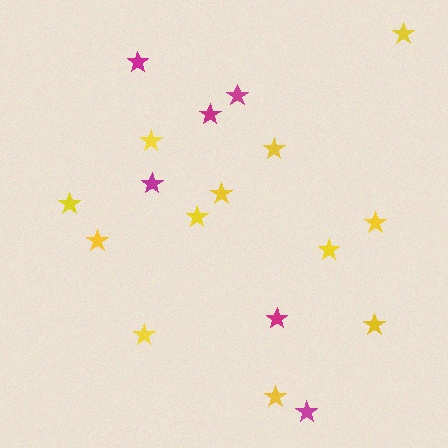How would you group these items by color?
There are 2 groups: one group of yellow stars (12) and one group of magenta stars (6).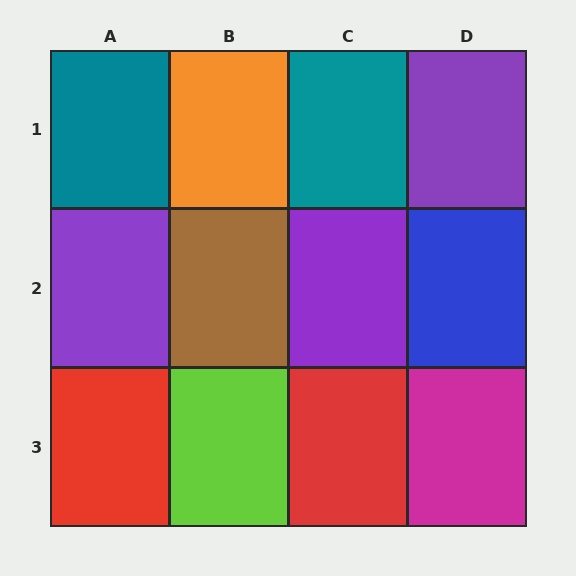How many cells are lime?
1 cell is lime.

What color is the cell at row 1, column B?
Orange.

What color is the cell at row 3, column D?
Magenta.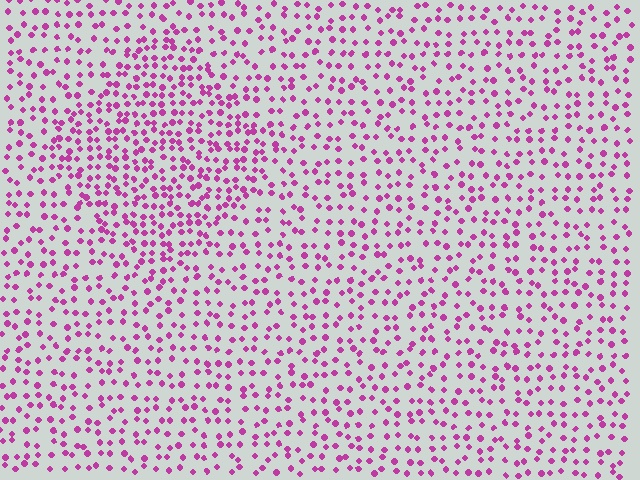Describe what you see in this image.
The image contains small magenta elements arranged at two different densities. A diamond-shaped region is visible where the elements are more densely packed than the surrounding area.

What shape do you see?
I see a diamond.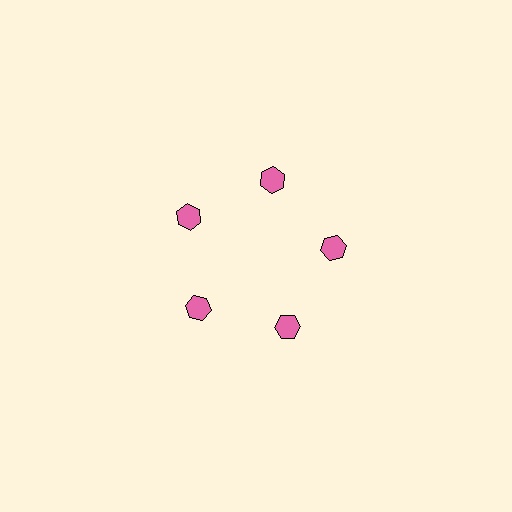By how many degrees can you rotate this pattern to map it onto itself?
The pattern maps onto itself every 72 degrees of rotation.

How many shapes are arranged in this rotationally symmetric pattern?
There are 5 shapes, arranged in 5 groups of 1.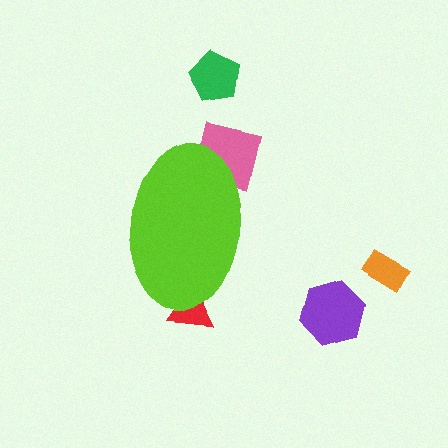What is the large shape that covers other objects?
A lime ellipse.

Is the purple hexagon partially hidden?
No, the purple hexagon is fully visible.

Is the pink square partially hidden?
Yes, the pink square is partially hidden behind the lime ellipse.